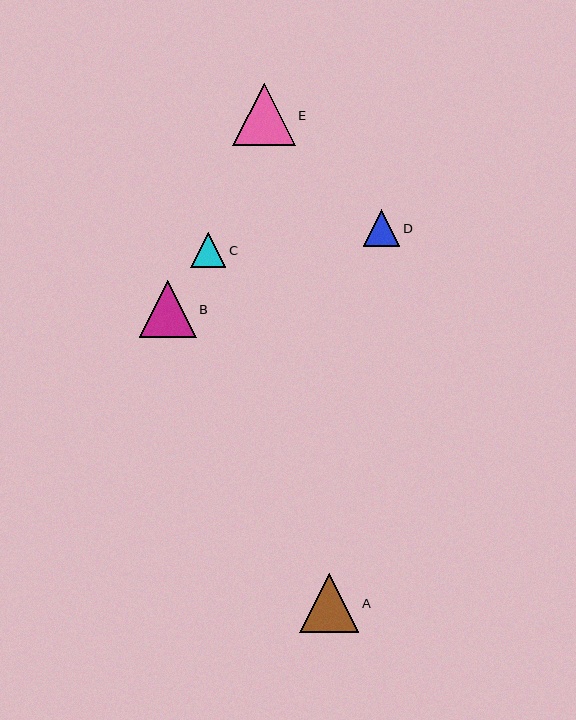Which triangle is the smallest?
Triangle C is the smallest with a size of approximately 35 pixels.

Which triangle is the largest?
Triangle E is the largest with a size of approximately 63 pixels.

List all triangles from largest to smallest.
From largest to smallest: E, A, B, D, C.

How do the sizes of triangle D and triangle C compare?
Triangle D and triangle C are approximately the same size.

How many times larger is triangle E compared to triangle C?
Triangle E is approximately 1.8 times the size of triangle C.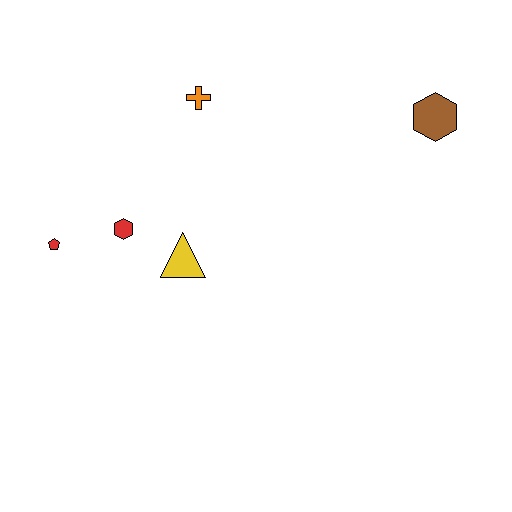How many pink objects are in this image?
There are no pink objects.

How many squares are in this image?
There are no squares.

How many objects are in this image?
There are 5 objects.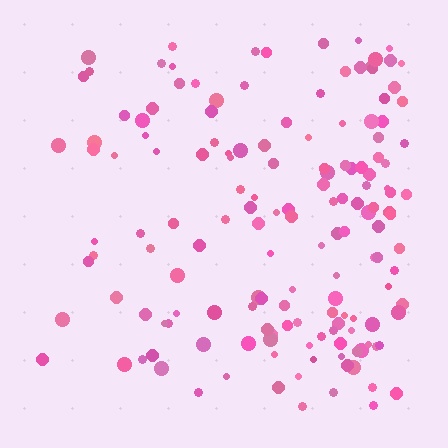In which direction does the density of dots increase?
From left to right, with the right side densest.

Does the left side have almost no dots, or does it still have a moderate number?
Still a moderate number, just noticeably fewer than the right.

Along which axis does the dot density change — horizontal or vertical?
Horizontal.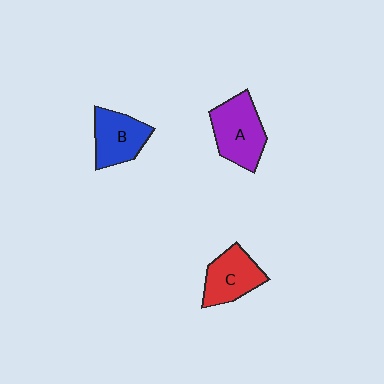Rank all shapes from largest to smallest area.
From largest to smallest: A (purple), C (red), B (blue).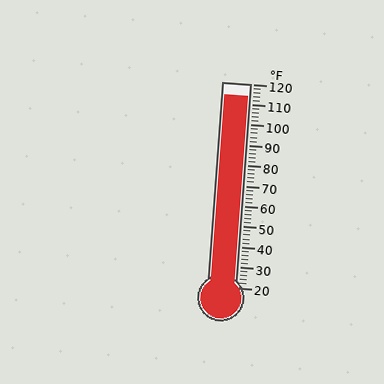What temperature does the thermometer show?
The thermometer shows approximately 114°F.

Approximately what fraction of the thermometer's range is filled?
The thermometer is filled to approximately 95% of its range.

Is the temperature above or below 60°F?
The temperature is above 60°F.